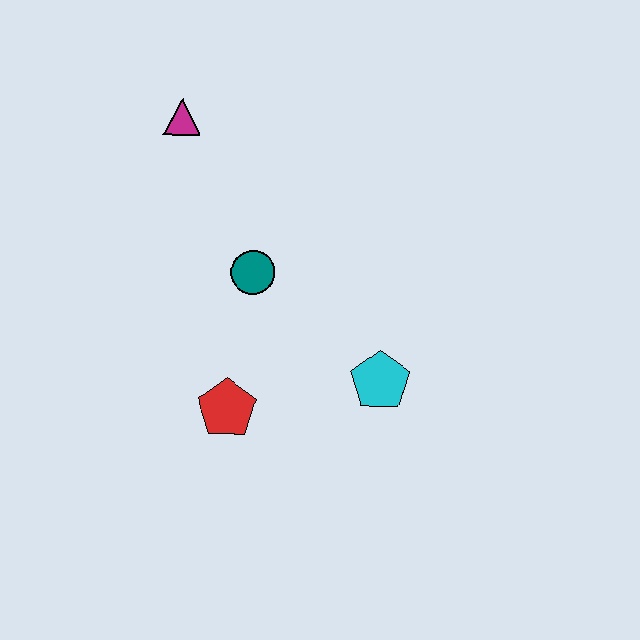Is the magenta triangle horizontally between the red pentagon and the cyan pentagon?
No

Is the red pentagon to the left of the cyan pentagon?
Yes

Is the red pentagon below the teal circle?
Yes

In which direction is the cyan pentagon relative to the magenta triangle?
The cyan pentagon is below the magenta triangle.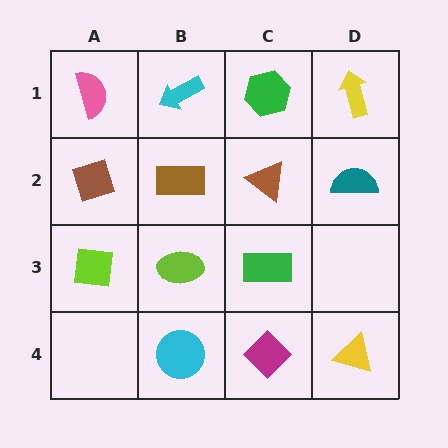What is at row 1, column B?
A cyan arrow.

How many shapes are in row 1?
4 shapes.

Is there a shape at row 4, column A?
No, that cell is empty.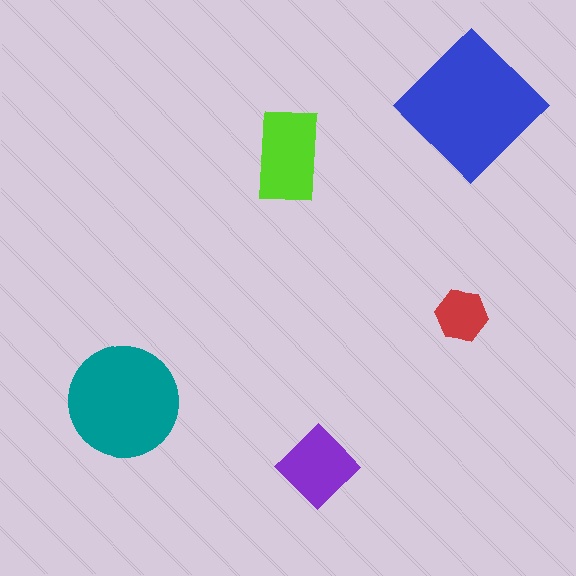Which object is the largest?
The blue diamond.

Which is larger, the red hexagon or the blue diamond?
The blue diamond.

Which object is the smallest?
The red hexagon.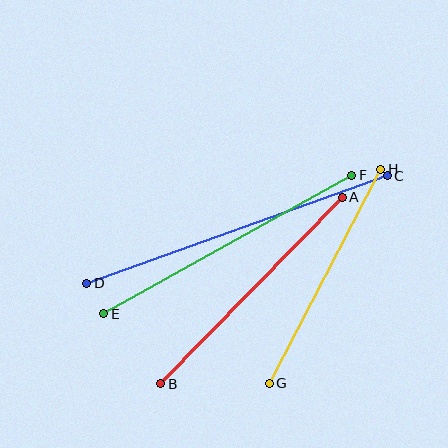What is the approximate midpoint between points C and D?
The midpoint is at approximately (237, 230) pixels.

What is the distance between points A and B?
The distance is approximately 260 pixels.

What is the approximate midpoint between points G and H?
The midpoint is at approximately (325, 276) pixels.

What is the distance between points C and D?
The distance is approximately 319 pixels.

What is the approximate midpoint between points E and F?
The midpoint is at approximately (228, 244) pixels.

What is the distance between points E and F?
The distance is approximately 284 pixels.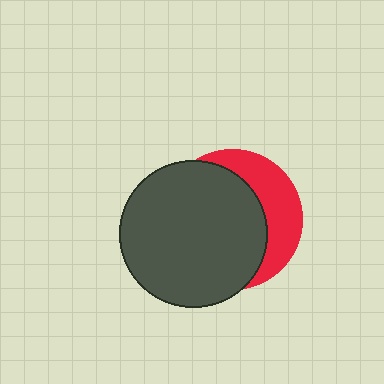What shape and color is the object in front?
The object in front is a dark gray circle.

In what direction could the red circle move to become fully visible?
The red circle could move right. That would shift it out from behind the dark gray circle entirely.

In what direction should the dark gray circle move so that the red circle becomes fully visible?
The dark gray circle should move left. That is the shortest direction to clear the overlap and leave the red circle fully visible.